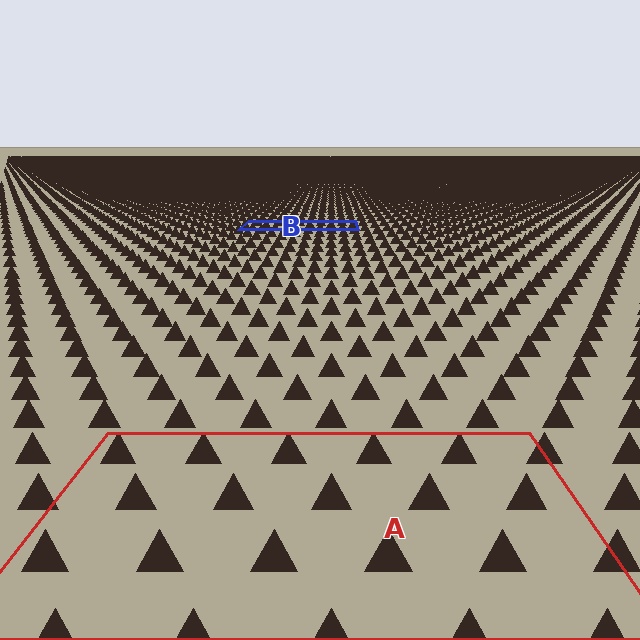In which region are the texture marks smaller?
The texture marks are smaller in region B, because it is farther away.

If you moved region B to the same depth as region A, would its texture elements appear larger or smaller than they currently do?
They would appear larger. At a closer depth, the same texture elements are projected at a bigger on-screen size.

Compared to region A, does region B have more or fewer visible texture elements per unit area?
Region B has more texture elements per unit area — they are packed more densely because it is farther away.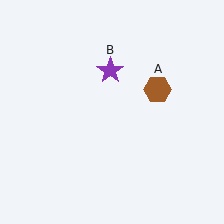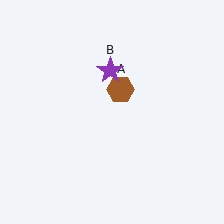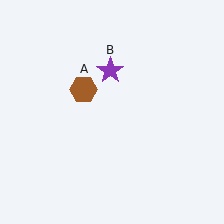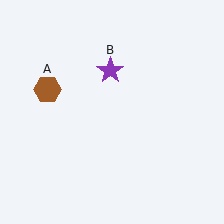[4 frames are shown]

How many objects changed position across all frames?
1 object changed position: brown hexagon (object A).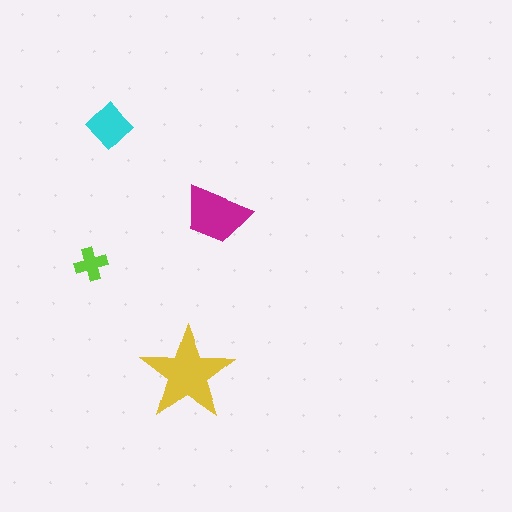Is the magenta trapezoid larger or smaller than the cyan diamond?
Larger.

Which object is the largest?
The yellow star.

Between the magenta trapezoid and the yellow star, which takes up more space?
The yellow star.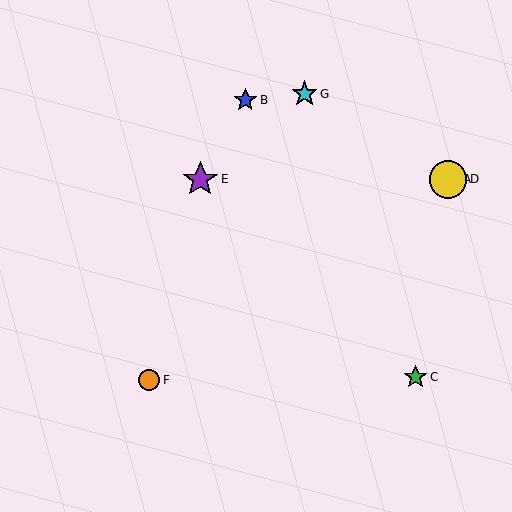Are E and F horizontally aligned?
No, E is at y≈179 and F is at y≈380.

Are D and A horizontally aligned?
Yes, both are at y≈179.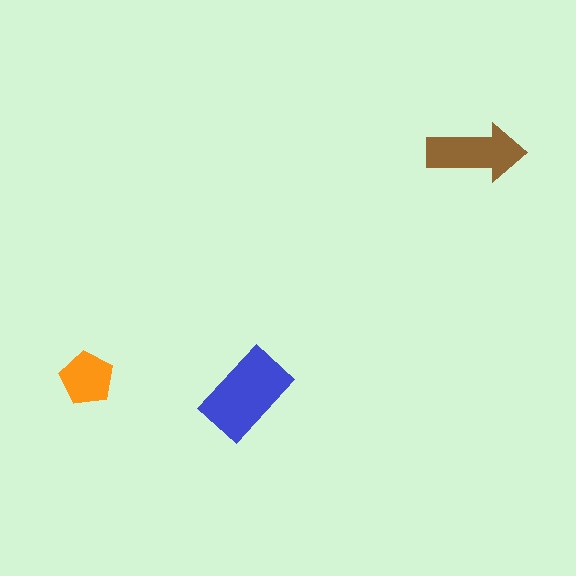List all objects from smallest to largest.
The orange pentagon, the brown arrow, the blue rectangle.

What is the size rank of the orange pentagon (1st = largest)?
3rd.